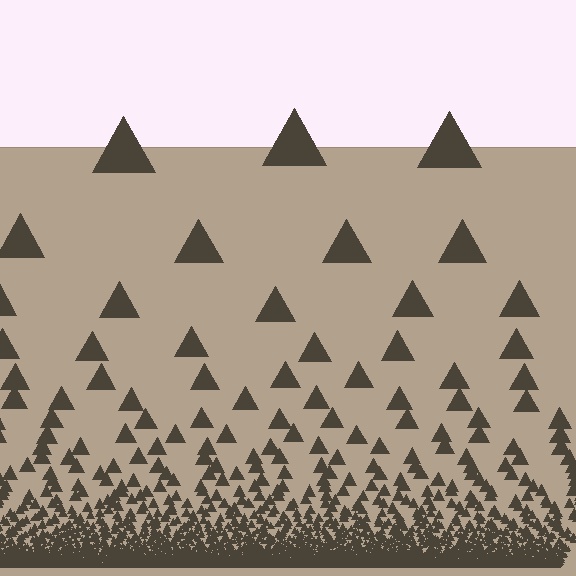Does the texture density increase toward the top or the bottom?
Density increases toward the bottom.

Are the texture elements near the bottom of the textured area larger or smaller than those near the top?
Smaller. The gradient is inverted — elements near the bottom are smaller and denser.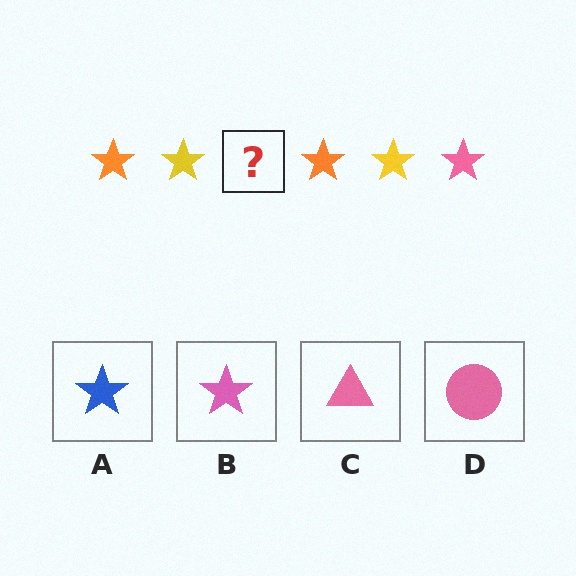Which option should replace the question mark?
Option B.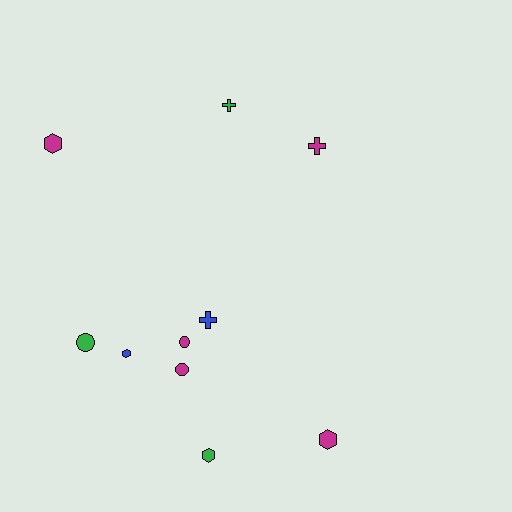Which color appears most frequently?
Magenta, with 5 objects.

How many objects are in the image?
There are 10 objects.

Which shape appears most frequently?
Hexagon, with 4 objects.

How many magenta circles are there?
There are 2 magenta circles.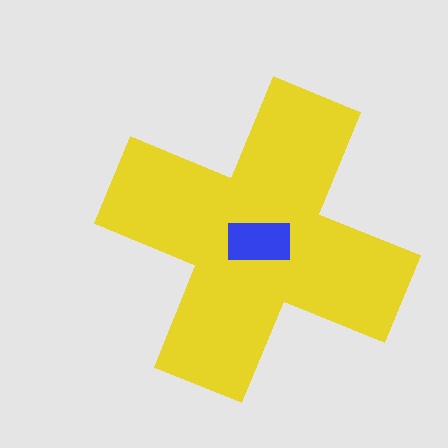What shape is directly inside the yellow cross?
The blue rectangle.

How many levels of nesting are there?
2.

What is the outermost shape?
The yellow cross.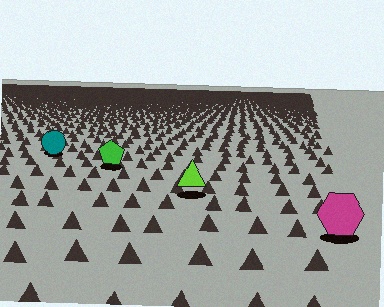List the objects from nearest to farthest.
From nearest to farthest: the magenta hexagon, the lime triangle, the green pentagon, the teal circle.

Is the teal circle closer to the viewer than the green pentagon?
No. The green pentagon is closer — you can tell from the texture gradient: the ground texture is coarser near it.